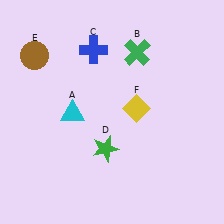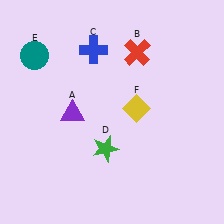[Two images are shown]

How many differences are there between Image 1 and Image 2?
There are 3 differences between the two images.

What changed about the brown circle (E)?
In Image 1, E is brown. In Image 2, it changed to teal.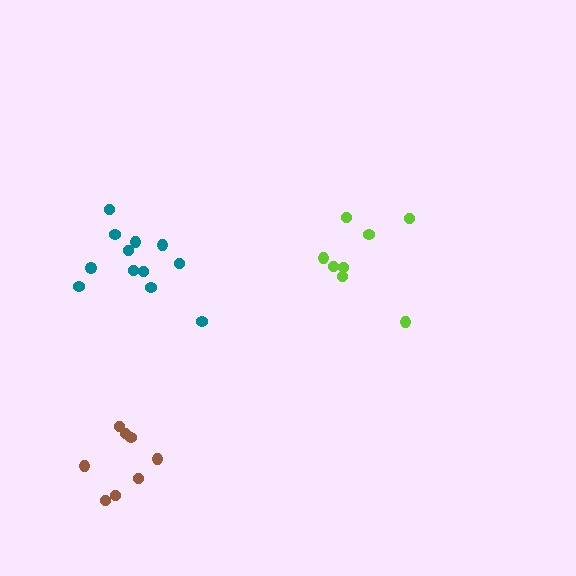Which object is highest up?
The teal cluster is topmost.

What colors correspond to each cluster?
The clusters are colored: lime, teal, brown.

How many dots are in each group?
Group 1: 8 dots, Group 2: 12 dots, Group 3: 8 dots (28 total).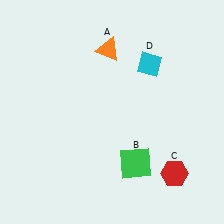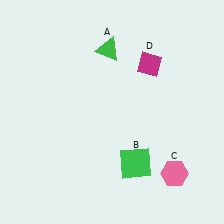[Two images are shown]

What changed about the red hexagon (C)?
In Image 1, C is red. In Image 2, it changed to pink.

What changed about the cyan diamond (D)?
In Image 1, D is cyan. In Image 2, it changed to magenta.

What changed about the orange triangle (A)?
In Image 1, A is orange. In Image 2, it changed to green.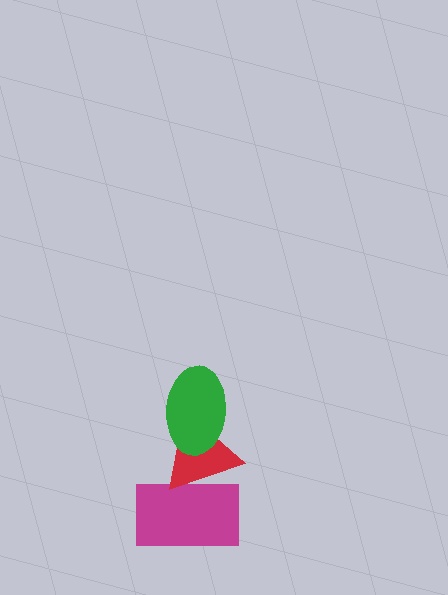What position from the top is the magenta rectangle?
The magenta rectangle is 3rd from the top.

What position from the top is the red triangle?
The red triangle is 2nd from the top.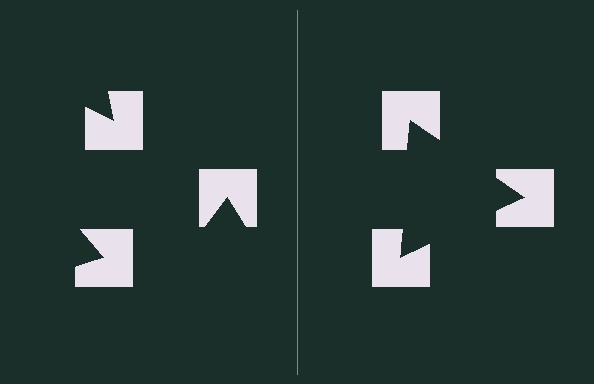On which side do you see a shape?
An illusory triangle appears on the right side. On the left side the wedge cuts are rotated, so no coherent shape forms.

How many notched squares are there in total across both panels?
6 — 3 on each side.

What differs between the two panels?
The notched squares are positioned identically on both sides; only the wedge orientations differ. On the right they align to a triangle; on the left they are misaligned.